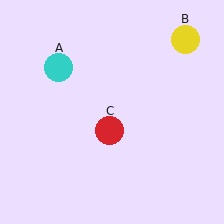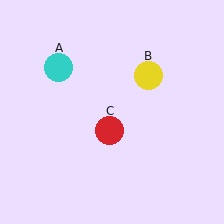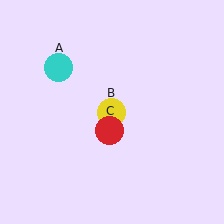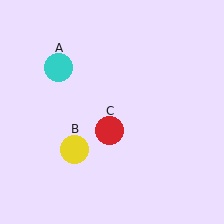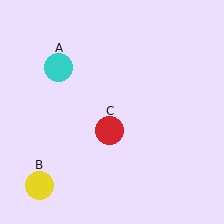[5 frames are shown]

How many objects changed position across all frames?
1 object changed position: yellow circle (object B).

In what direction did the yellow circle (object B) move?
The yellow circle (object B) moved down and to the left.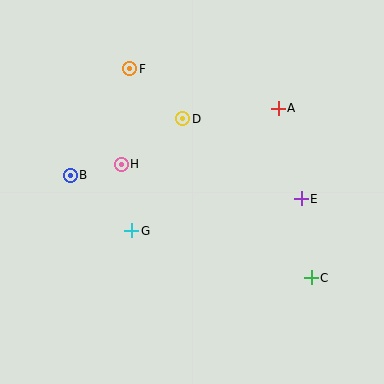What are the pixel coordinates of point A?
Point A is at (278, 108).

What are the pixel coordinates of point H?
Point H is at (121, 164).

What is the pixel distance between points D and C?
The distance between D and C is 204 pixels.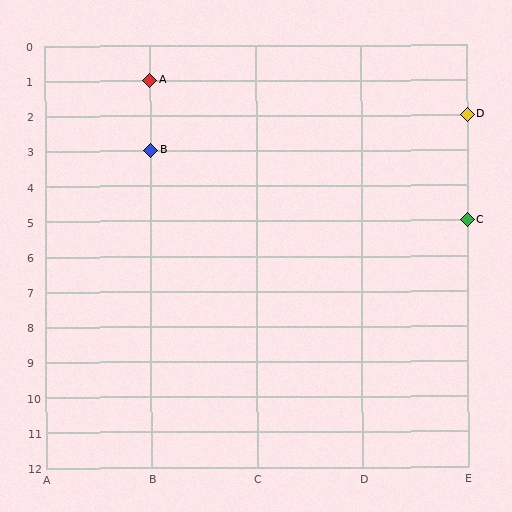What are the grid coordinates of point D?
Point D is at grid coordinates (E, 2).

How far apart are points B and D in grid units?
Points B and D are 3 columns and 1 row apart (about 3.2 grid units diagonally).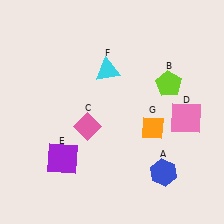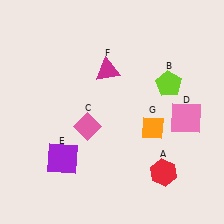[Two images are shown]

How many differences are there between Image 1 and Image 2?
There are 2 differences between the two images.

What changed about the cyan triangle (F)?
In Image 1, F is cyan. In Image 2, it changed to magenta.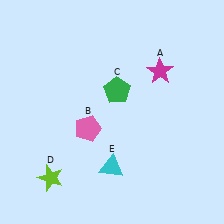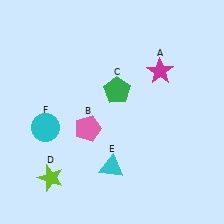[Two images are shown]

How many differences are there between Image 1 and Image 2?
There is 1 difference between the two images.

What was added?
A cyan circle (F) was added in Image 2.